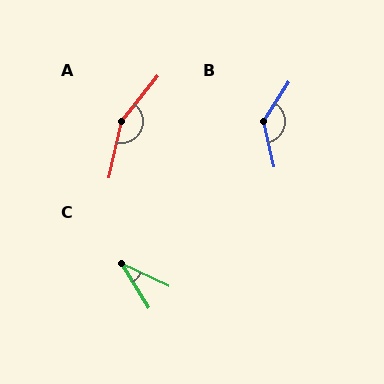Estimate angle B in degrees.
Approximately 134 degrees.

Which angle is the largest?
A, at approximately 154 degrees.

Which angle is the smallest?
C, at approximately 33 degrees.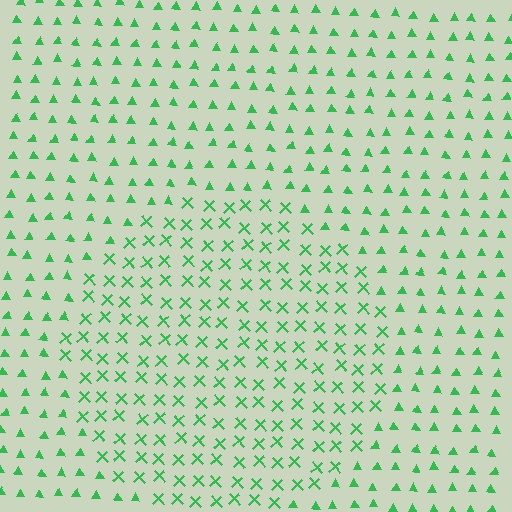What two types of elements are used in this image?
The image uses X marks inside the circle region and triangles outside it.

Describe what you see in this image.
The image is filled with small green elements arranged in a uniform grid. A circle-shaped region contains X marks, while the surrounding area contains triangles. The boundary is defined purely by the change in element shape.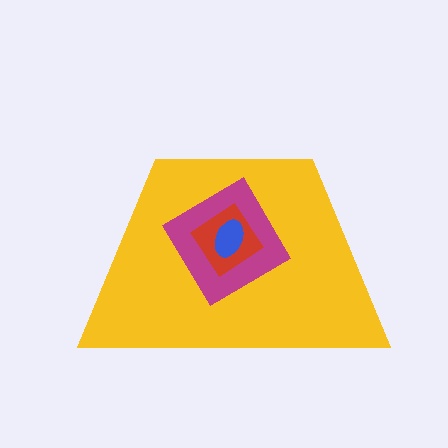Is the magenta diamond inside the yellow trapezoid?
Yes.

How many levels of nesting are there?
4.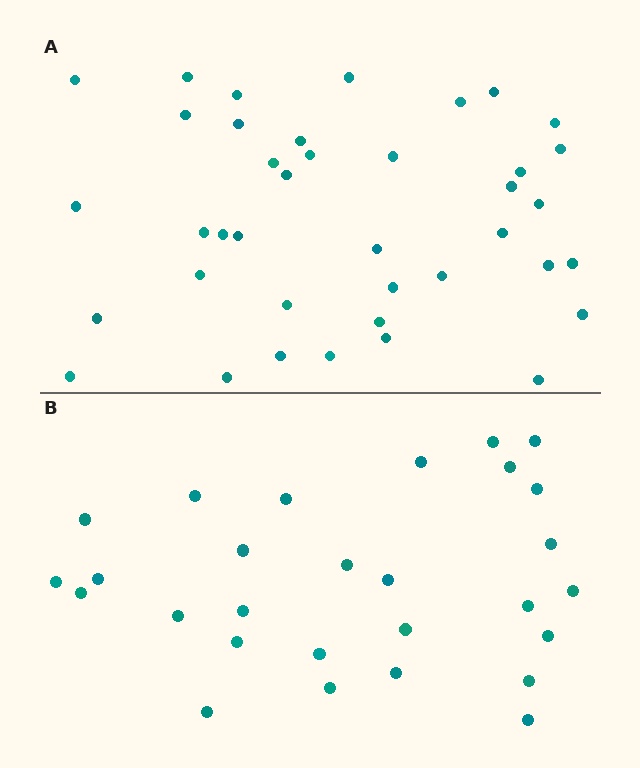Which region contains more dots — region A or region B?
Region A (the top region) has more dots.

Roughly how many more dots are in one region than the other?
Region A has roughly 12 or so more dots than region B.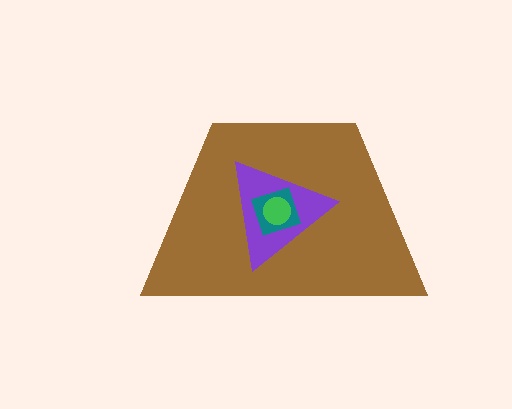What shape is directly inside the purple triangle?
The teal diamond.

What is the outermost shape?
The brown trapezoid.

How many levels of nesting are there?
4.